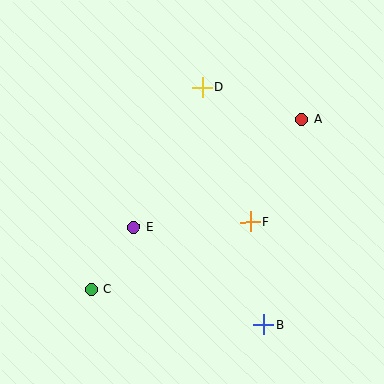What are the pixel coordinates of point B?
Point B is at (264, 325).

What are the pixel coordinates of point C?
Point C is at (91, 289).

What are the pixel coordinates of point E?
Point E is at (134, 228).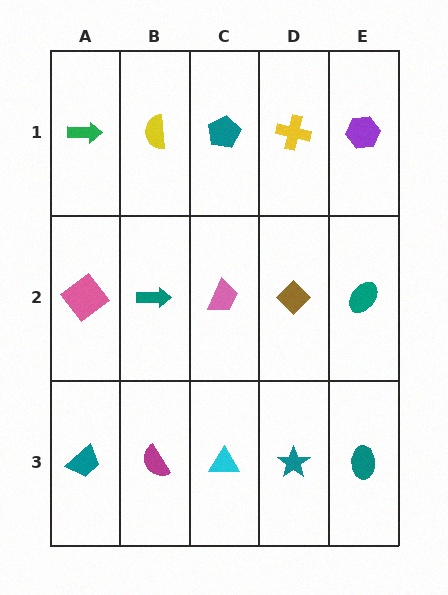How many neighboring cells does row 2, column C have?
4.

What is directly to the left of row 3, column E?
A teal star.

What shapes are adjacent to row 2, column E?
A purple hexagon (row 1, column E), a teal ellipse (row 3, column E), a brown diamond (row 2, column D).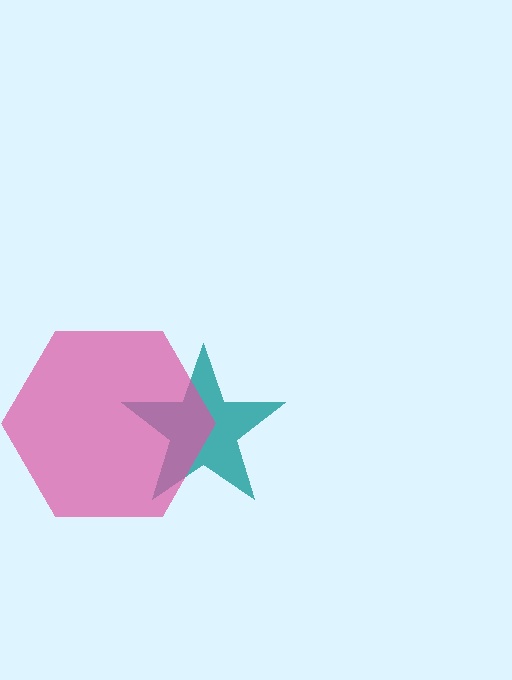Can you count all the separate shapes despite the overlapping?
Yes, there are 2 separate shapes.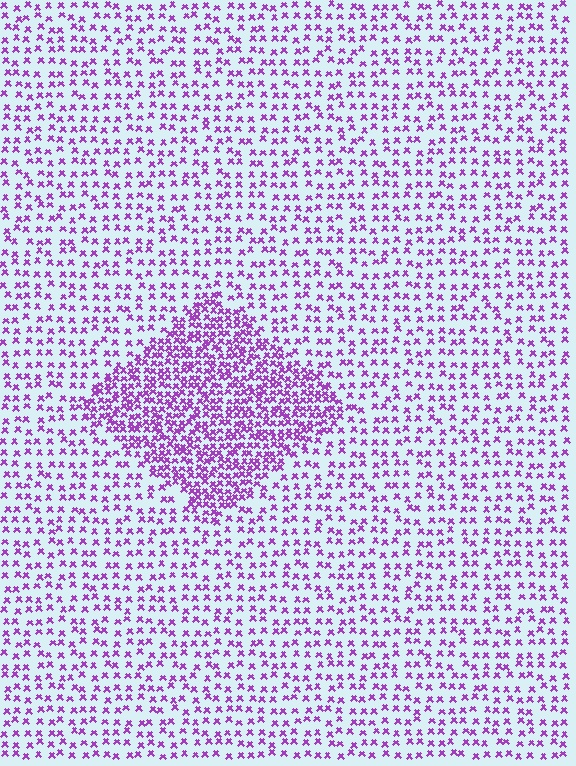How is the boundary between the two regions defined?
The boundary is defined by a change in element density (approximately 2.2x ratio). All elements are the same color, size, and shape.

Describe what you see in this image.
The image contains small purple elements arranged at two different densities. A diamond-shaped region is visible where the elements are more densely packed than the surrounding area.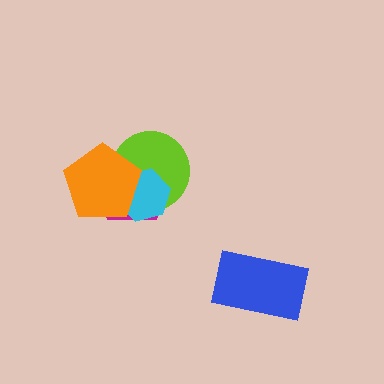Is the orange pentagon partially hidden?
No, no other shape covers it.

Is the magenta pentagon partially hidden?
Yes, it is partially covered by another shape.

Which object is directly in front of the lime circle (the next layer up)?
The cyan hexagon is directly in front of the lime circle.